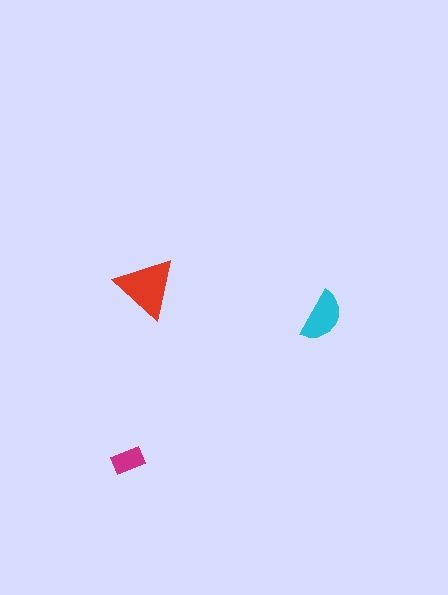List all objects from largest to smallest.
The red triangle, the cyan semicircle, the magenta rectangle.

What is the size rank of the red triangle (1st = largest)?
1st.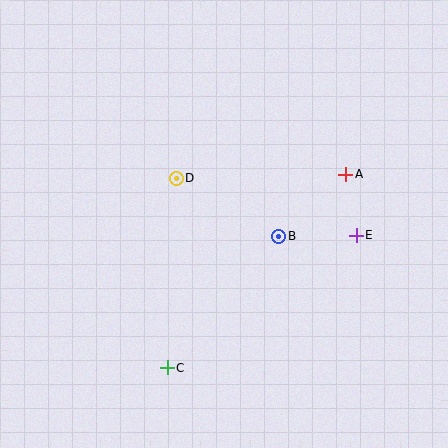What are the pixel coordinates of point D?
Point D is at (176, 178).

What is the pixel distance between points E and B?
The distance between E and B is 77 pixels.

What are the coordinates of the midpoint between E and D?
The midpoint between E and D is at (266, 207).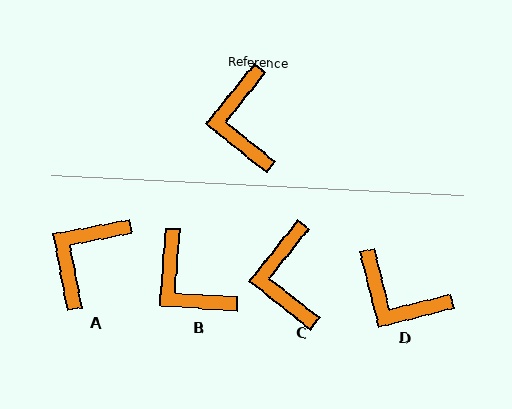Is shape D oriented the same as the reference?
No, it is off by about 52 degrees.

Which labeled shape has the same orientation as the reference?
C.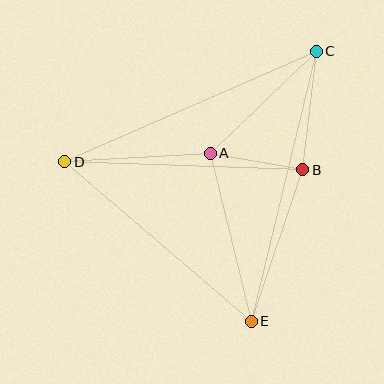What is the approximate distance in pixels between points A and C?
The distance between A and C is approximately 147 pixels.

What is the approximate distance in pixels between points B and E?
The distance between B and E is approximately 160 pixels.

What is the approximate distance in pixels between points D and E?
The distance between D and E is approximately 245 pixels.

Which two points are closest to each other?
Points A and B are closest to each other.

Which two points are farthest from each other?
Points C and E are farthest from each other.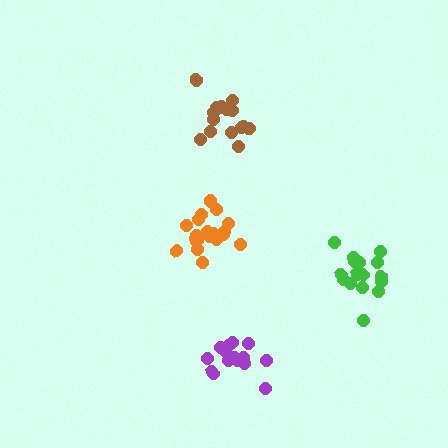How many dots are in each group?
Group 1: 20 dots, Group 2: 15 dots, Group 3: 17 dots, Group 4: 16 dots (68 total).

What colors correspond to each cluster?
The clusters are colored: orange, purple, green, brown.